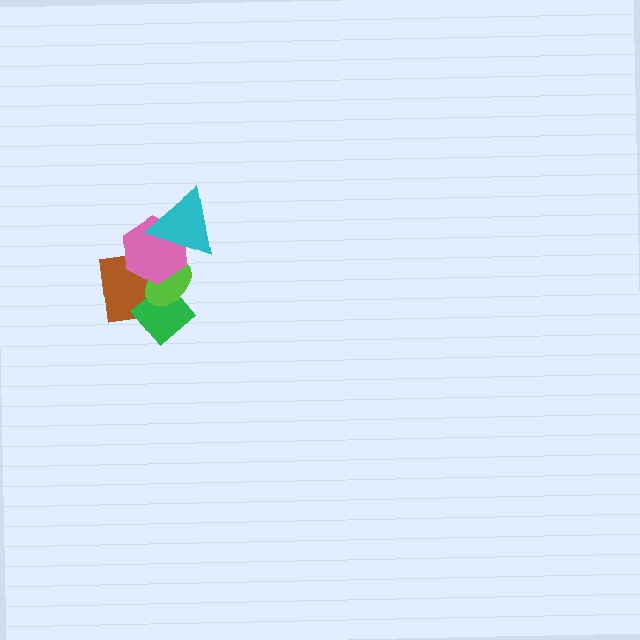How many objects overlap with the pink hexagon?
3 objects overlap with the pink hexagon.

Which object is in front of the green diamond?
The lime ellipse is in front of the green diamond.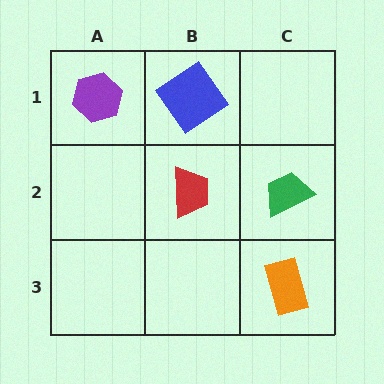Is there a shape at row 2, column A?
No, that cell is empty.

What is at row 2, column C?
A green trapezoid.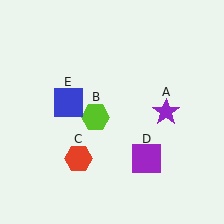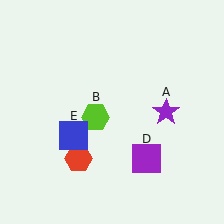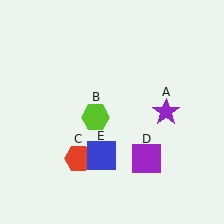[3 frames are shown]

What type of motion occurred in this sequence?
The blue square (object E) rotated counterclockwise around the center of the scene.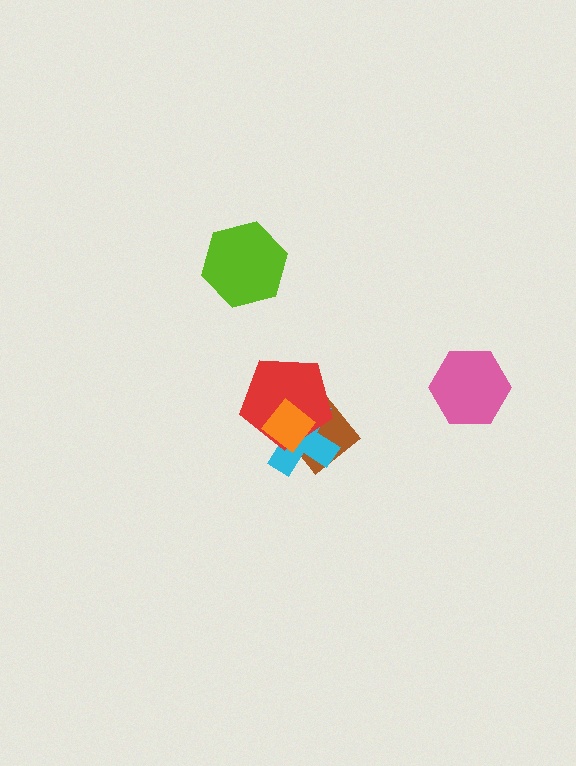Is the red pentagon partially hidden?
Yes, it is partially covered by another shape.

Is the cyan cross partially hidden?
Yes, it is partially covered by another shape.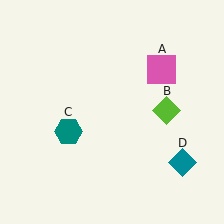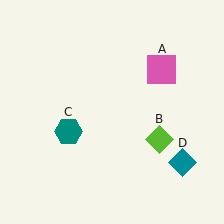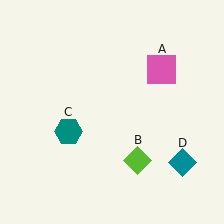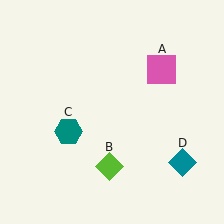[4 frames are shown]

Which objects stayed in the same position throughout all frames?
Pink square (object A) and teal hexagon (object C) and teal diamond (object D) remained stationary.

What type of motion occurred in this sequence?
The lime diamond (object B) rotated clockwise around the center of the scene.